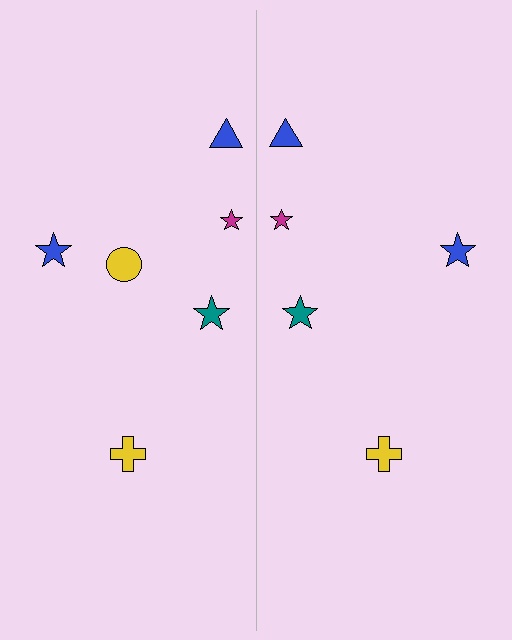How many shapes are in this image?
There are 11 shapes in this image.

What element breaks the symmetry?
A yellow circle is missing from the right side.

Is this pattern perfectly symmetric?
No, the pattern is not perfectly symmetric. A yellow circle is missing from the right side.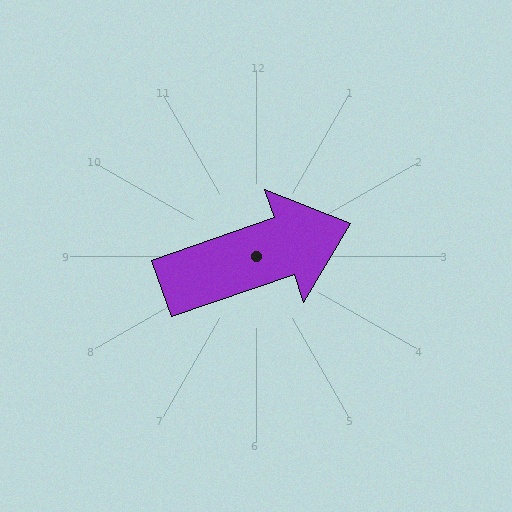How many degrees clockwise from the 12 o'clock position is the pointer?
Approximately 71 degrees.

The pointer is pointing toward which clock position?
Roughly 2 o'clock.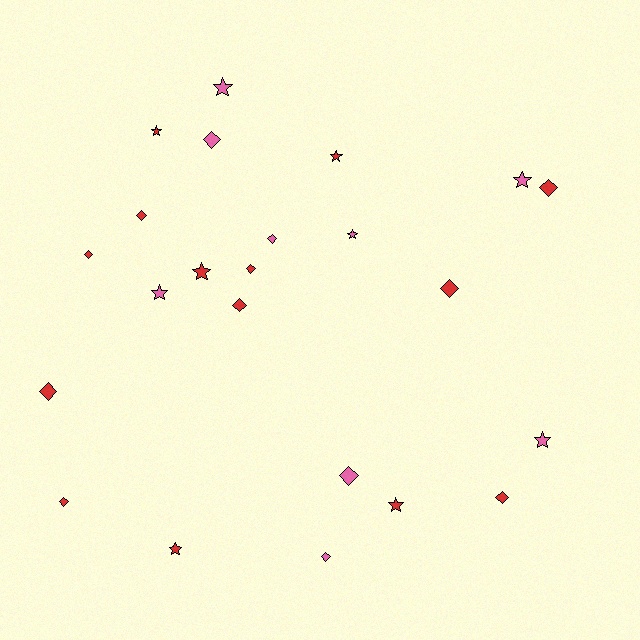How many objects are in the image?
There are 23 objects.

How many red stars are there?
There are 5 red stars.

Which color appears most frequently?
Red, with 14 objects.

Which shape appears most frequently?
Diamond, with 13 objects.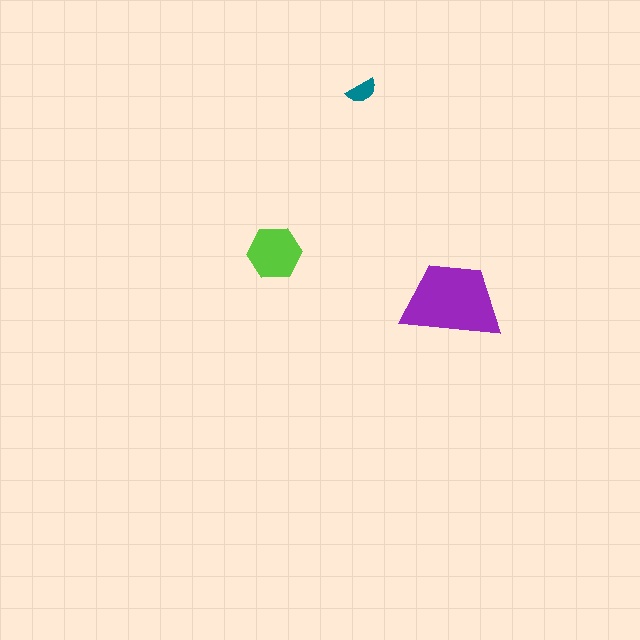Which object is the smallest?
The teal semicircle.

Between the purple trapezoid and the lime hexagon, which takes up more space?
The purple trapezoid.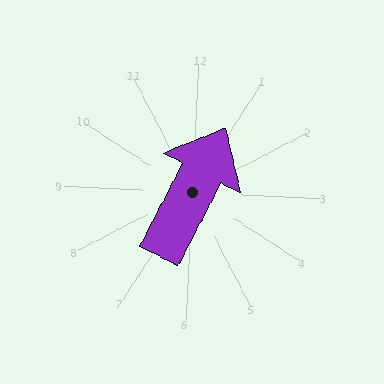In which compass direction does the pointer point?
Northeast.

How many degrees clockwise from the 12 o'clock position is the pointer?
Approximately 25 degrees.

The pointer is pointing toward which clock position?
Roughly 1 o'clock.